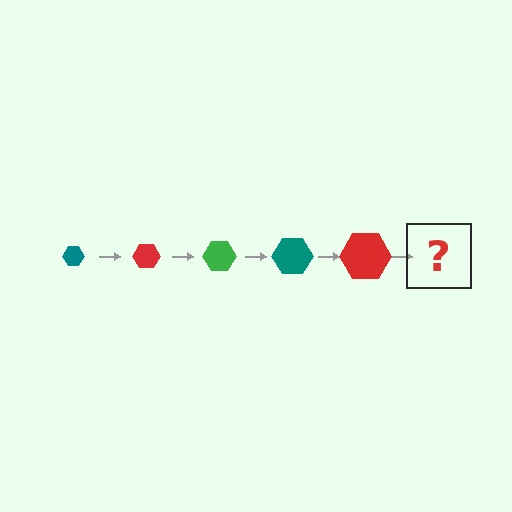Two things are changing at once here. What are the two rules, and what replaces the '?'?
The two rules are that the hexagon grows larger each step and the color cycles through teal, red, and green. The '?' should be a green hexagon, larger than the previous one.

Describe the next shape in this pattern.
It should be a green hexagon, larger than the previous one.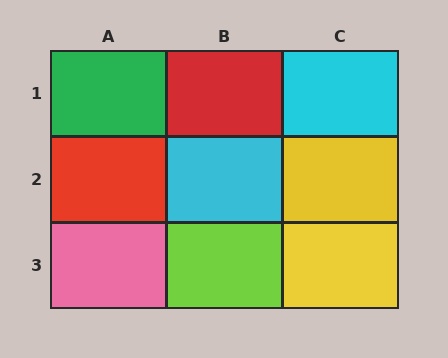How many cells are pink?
1 cell is pink.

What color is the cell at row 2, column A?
Red.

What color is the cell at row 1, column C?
Cyan.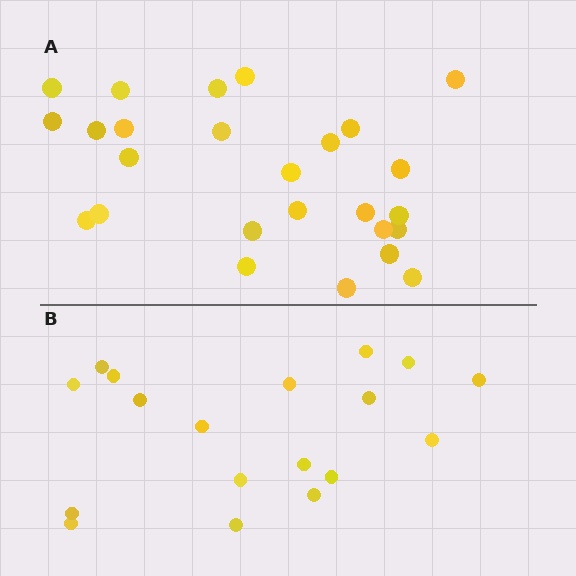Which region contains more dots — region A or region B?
Region A (the top region) has more dots.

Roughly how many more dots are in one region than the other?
Region A has roughly 8 or so more dots than region B.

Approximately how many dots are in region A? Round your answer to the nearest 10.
About 30 dots. (The exact count is 26, which rounds to 30.)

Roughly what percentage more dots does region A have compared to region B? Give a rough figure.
About 45% more.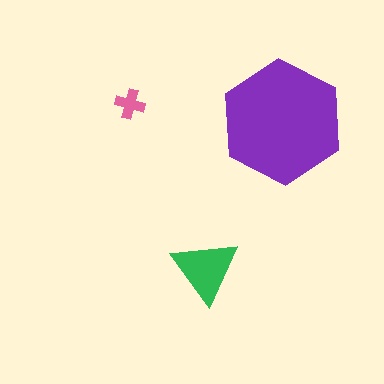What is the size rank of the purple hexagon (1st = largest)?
1st.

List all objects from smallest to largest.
The pink cross, the green triangle, the purple hexagon.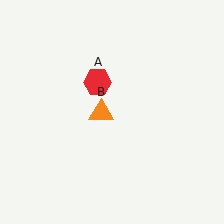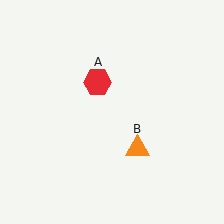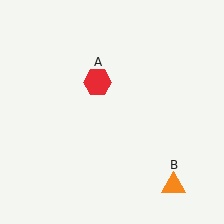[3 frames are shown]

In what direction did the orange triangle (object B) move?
The orange triangle (object B) moved down and to the right.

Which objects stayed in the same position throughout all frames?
Red hexagon (object A) remained stationary.